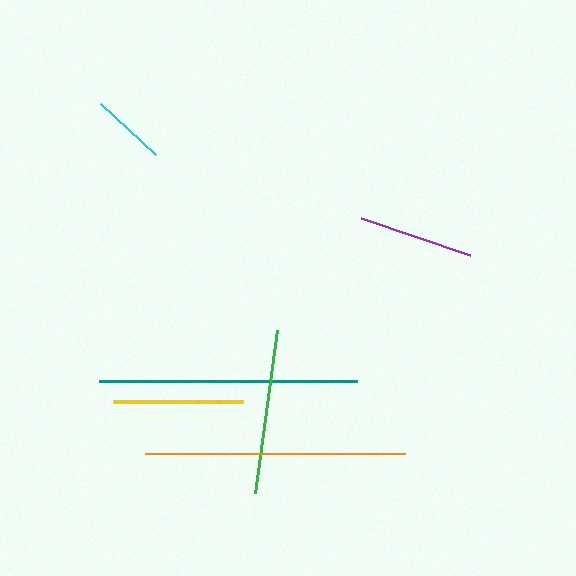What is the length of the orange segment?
The orange segment is approximately 260 pixels long.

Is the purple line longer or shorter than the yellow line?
The yellow line is longer than the purple line.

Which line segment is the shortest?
The cyan line is the shortest at approximately 74 pixels.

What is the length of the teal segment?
The teal segment is approximately 257 pixels long.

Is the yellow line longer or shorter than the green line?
The green line is longer than the yellow line.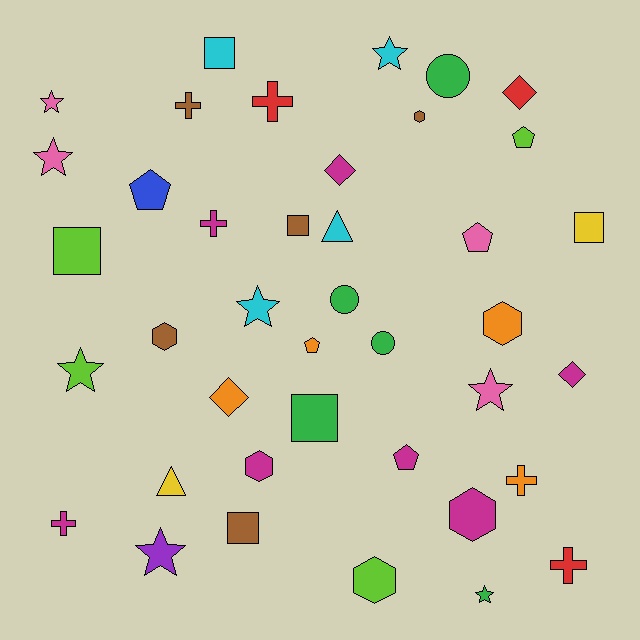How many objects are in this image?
There are 40 objects.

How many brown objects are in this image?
There are 5 brown objects.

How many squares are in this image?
There are 6 squares.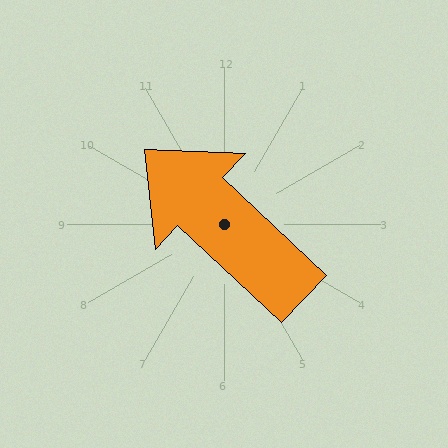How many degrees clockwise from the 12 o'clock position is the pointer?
Approximately 313 degrees.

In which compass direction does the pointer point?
Northwest.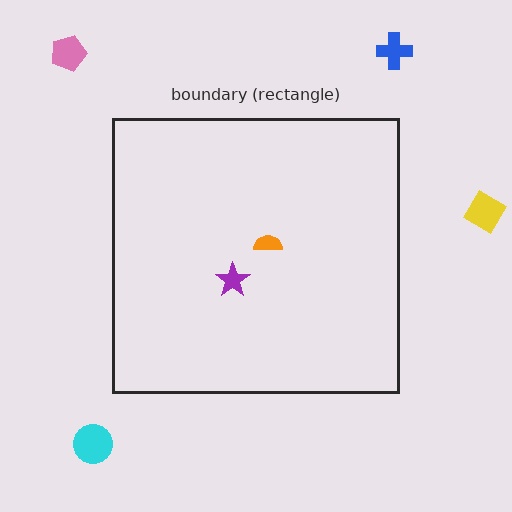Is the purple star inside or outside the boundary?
Inside.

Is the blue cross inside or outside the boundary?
Outside.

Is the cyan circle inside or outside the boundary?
Outside.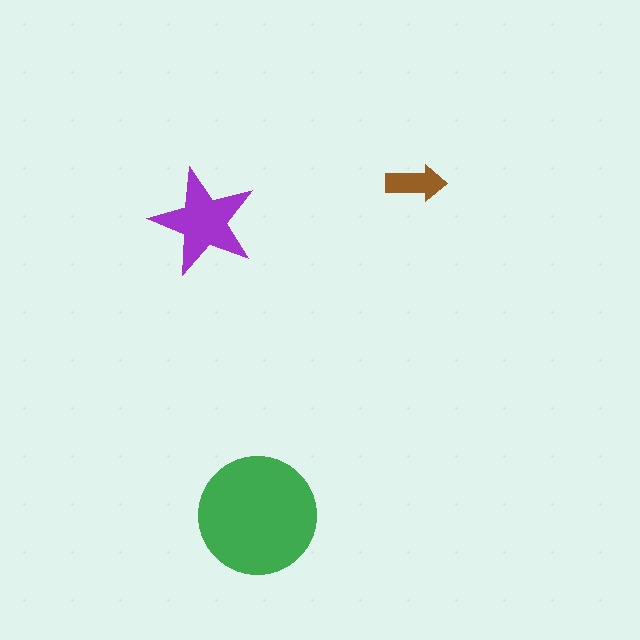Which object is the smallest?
The brown arrow.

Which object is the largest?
The green circle.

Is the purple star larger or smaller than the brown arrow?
Larger.